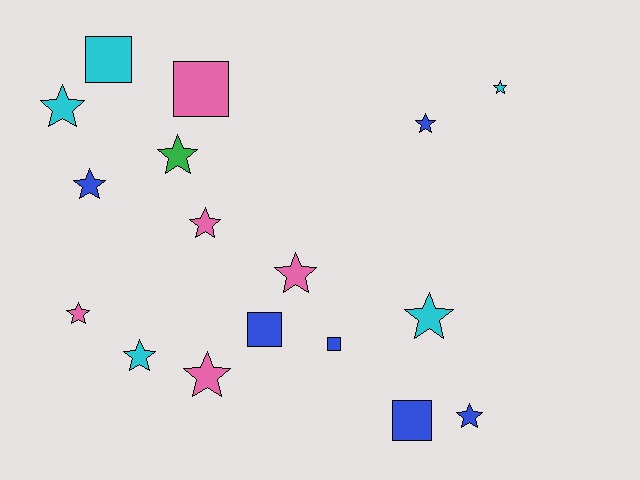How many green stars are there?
There is 1 green star.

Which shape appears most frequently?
Star, with 12 objects.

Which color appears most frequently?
Blue, with 6 objects.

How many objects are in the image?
There are 17 objects.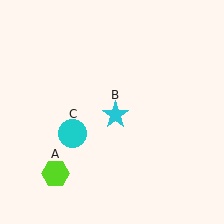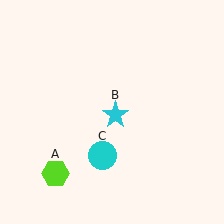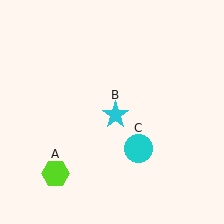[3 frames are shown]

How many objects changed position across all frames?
1 object changed position: cyan circle (object C).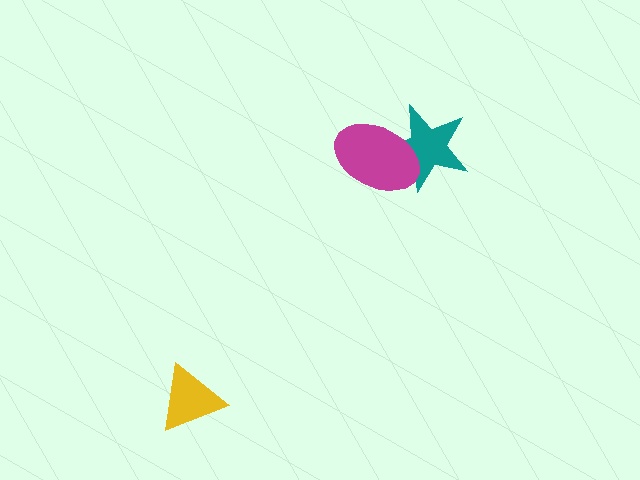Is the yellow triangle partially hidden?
No, no other shape covers it.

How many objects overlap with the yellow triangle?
0 objects overlap with the yellow triangle.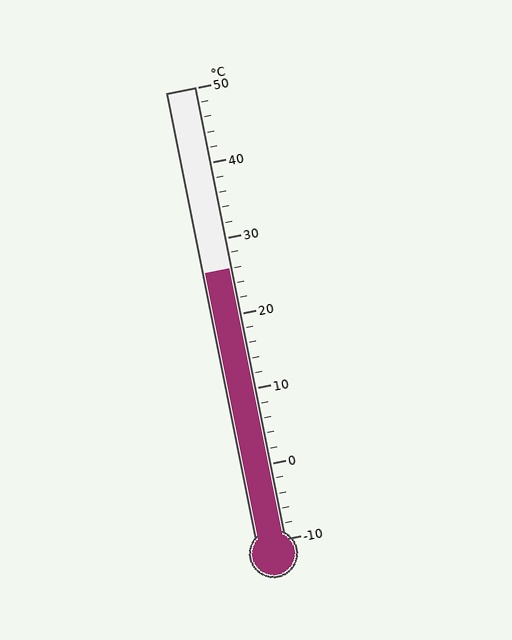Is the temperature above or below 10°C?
The temperature is above 10°C.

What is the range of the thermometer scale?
The thermometer scale ranges from -10°C to 50°C.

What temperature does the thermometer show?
The thermometer shows approximately 26°C.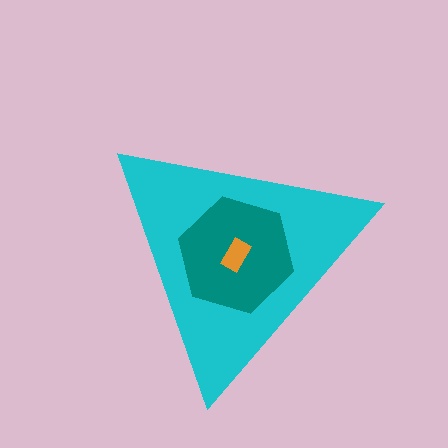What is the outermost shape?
The cyan triangle.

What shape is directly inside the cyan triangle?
The teal hexagon.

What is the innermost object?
The orange rectangle.